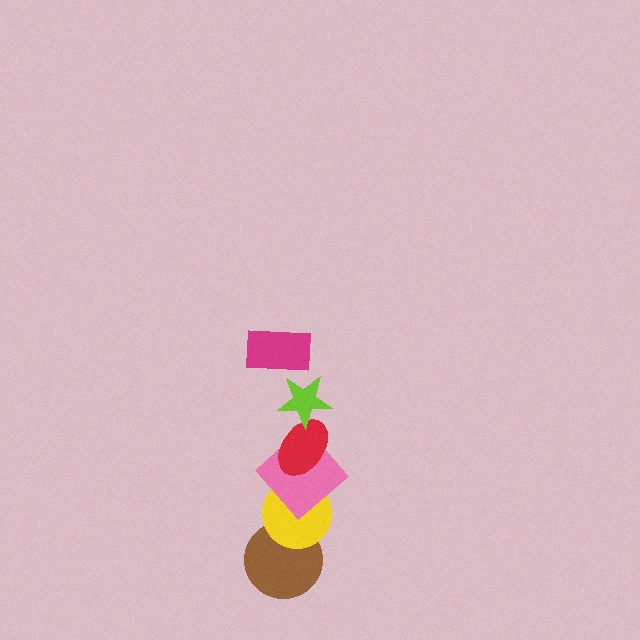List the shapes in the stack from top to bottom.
From top to bottom: the magenta rectangle, the lime star, the red ellipse, the pink diamond, the yellow circle, the brown circle.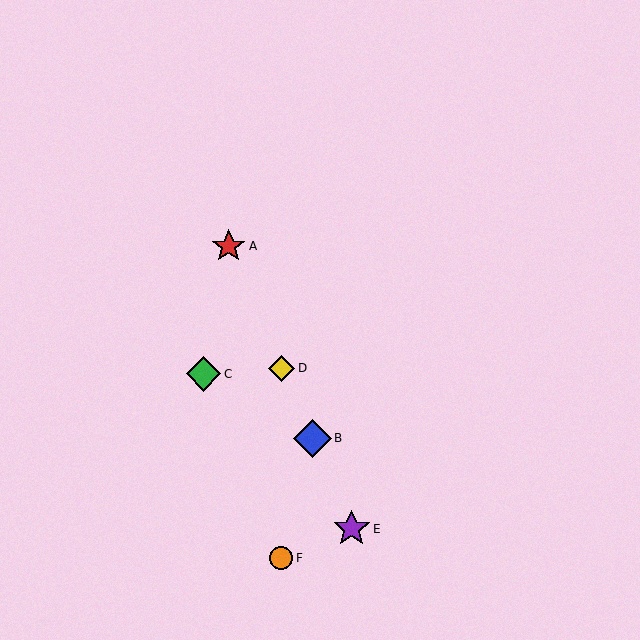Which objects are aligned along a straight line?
Objects A, B, D, E are aligned along a straight line.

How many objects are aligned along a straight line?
4 objects (A, B, D, E) are aligned along a straight line.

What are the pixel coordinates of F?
Object F is at (281, 558).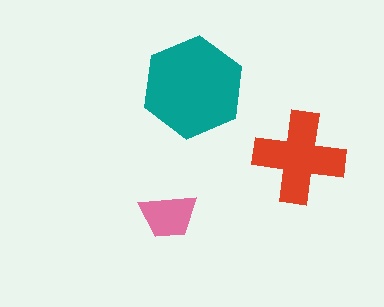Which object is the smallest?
The pink trapezoid.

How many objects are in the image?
There are 3 objects in the image.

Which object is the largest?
The teal hexagon.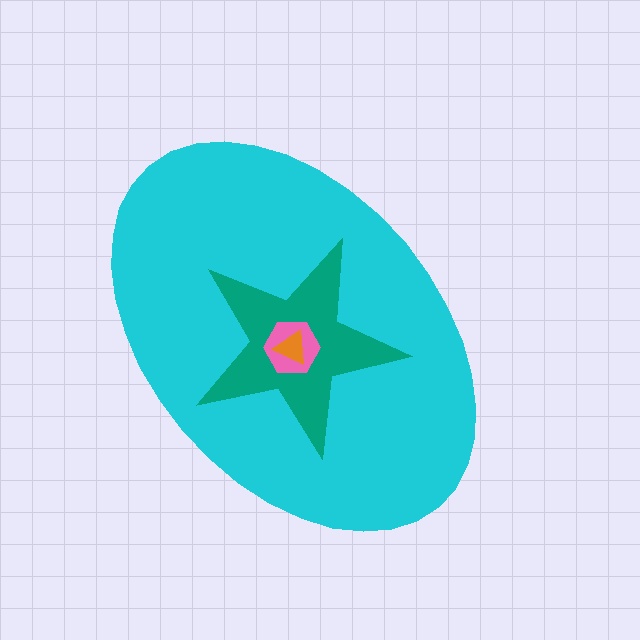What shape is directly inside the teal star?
The pink hexagon.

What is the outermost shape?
The cyan ellipse.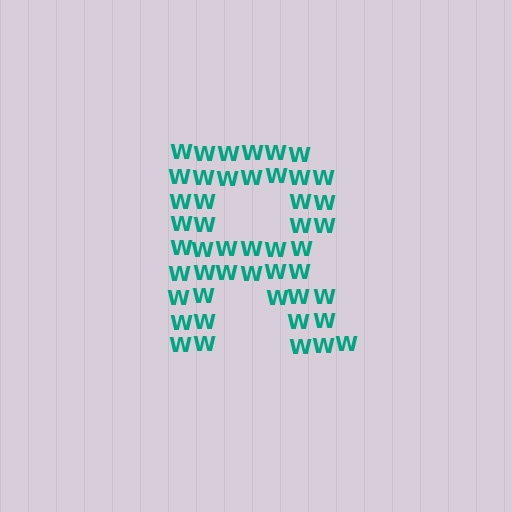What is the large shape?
The large shape is the letter R.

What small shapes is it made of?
It is made of small letter W's.